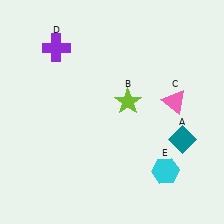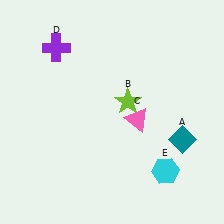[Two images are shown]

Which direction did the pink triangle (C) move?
The pink triangle (C) moved left.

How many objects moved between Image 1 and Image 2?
1 object moved between the two images.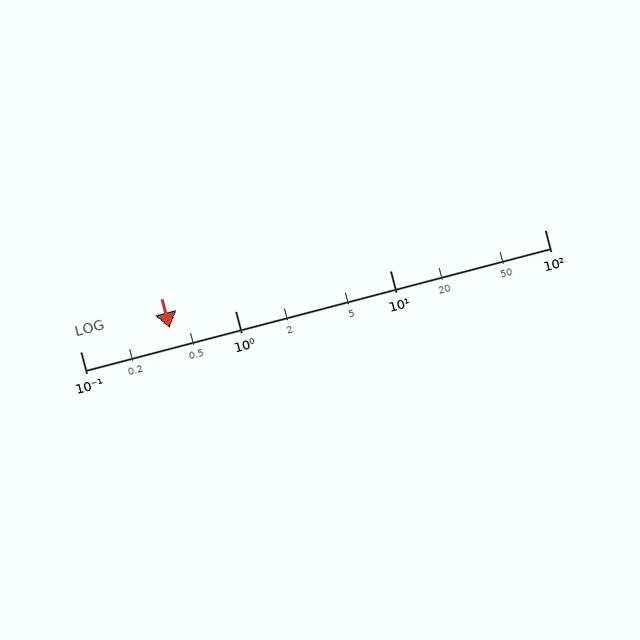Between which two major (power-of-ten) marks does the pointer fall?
The pointer is between 0.1 and 1.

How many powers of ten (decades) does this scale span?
The scale spans 3 decades, from 0.1 to 100.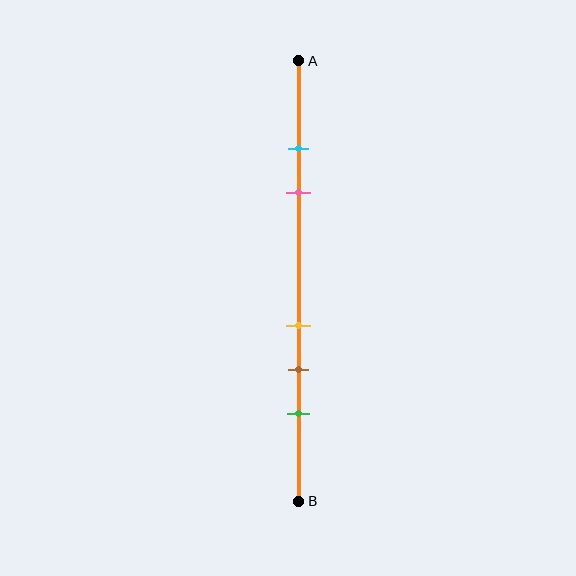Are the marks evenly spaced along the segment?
No, the marks are not evenly spaced.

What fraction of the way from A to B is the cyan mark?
The cyan mark is approximately 20% (0.2) of the way from A to B.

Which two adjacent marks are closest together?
The cyan and pink marks are the closest adjacent pair.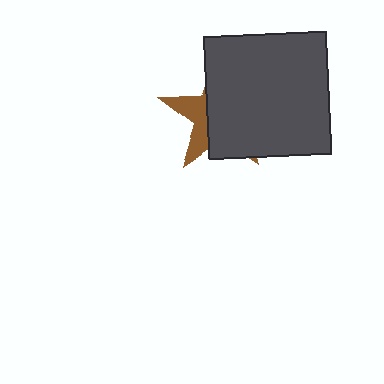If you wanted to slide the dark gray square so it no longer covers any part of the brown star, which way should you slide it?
Slide it right — that is the most direct way to separate the two shapes.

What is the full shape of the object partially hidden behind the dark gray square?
The partially hidden object is a brown star.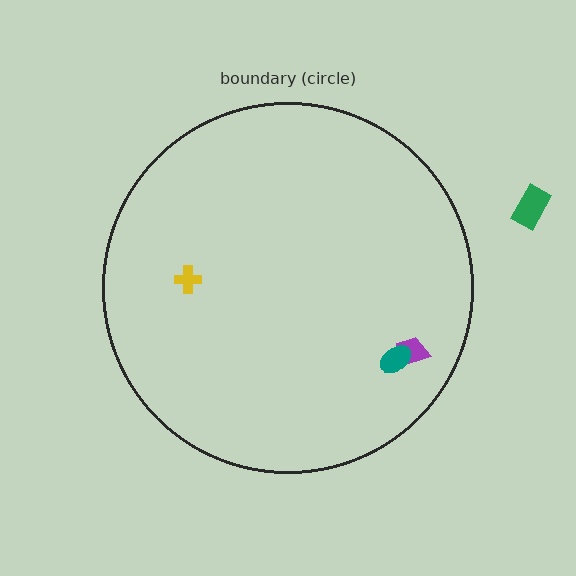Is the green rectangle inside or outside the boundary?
Outside.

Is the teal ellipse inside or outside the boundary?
Inside.